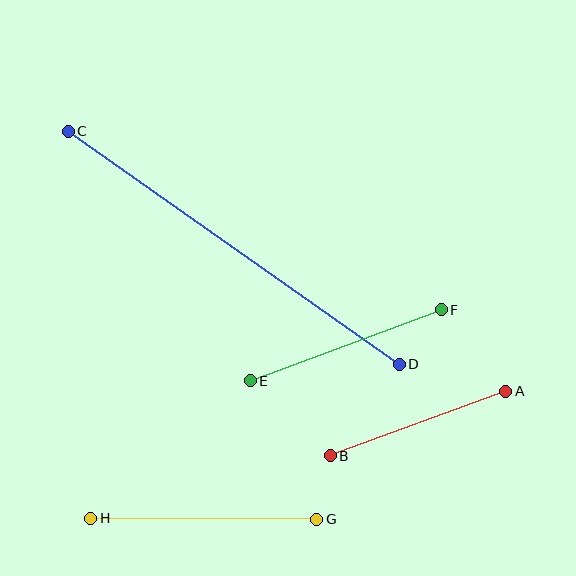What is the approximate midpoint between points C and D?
The midpoint is at approximately (234, 248) pixels.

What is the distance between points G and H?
The distance is approximately 226 pixels.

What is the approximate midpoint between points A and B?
The midpoint is at approximately (418, 424) pixels.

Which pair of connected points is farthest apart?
Points C and D are farthest apart.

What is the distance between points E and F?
The distance is approximately 204 pixels.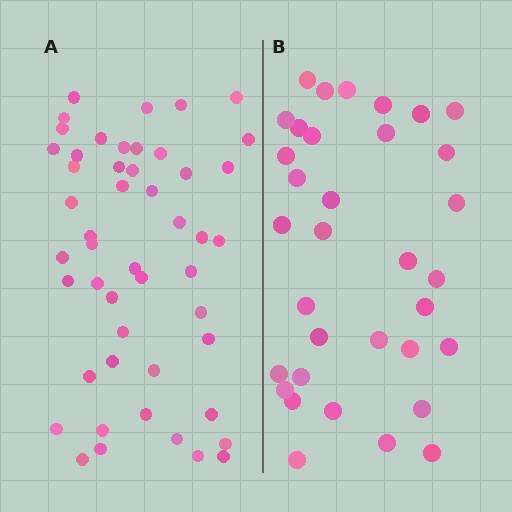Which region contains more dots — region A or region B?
Region A (the left region) has more dots.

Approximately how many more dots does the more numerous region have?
Region A has approximately 15 more dots than region B.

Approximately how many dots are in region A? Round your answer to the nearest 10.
About 50 dots. (The exact count is 49, which rounds to 50.)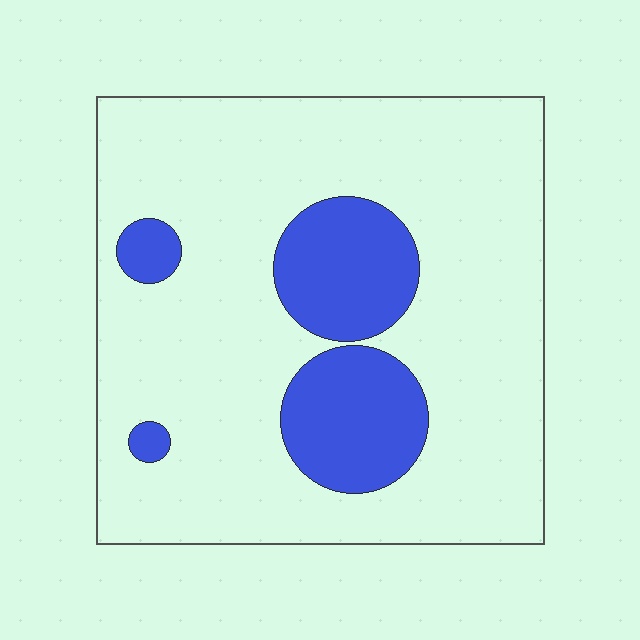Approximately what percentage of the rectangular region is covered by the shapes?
Approximately 20%.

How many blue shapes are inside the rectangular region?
4.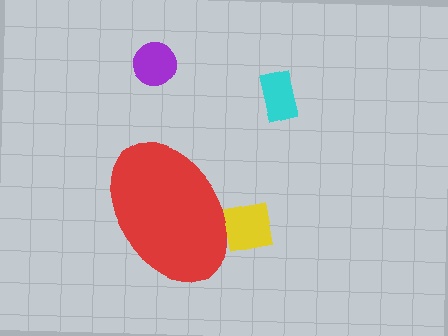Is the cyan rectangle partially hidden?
No, the cyan rectangle is fully visible.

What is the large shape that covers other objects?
A red ellipse.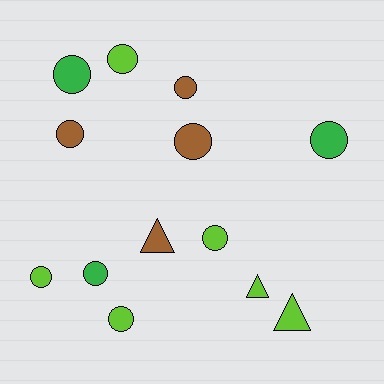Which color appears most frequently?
Lime, with 6 objects.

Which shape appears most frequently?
Circle, with 10 objects.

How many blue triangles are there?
There are no blue triangles.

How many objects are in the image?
There are 13 objects.